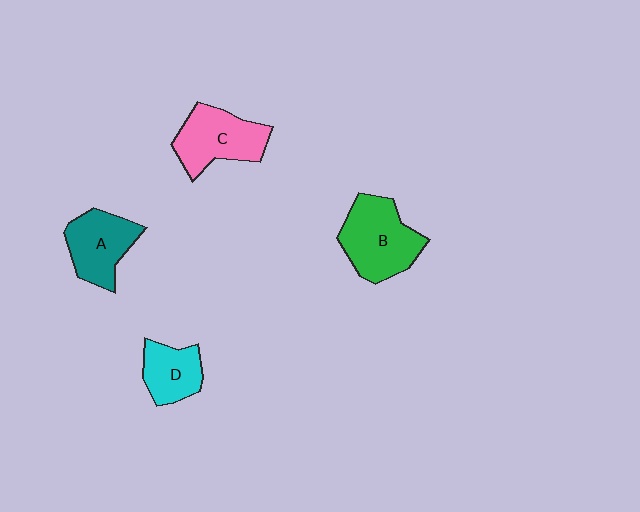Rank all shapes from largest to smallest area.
From largest to smallest: B (green), C (pink), A (teal), D (cyan).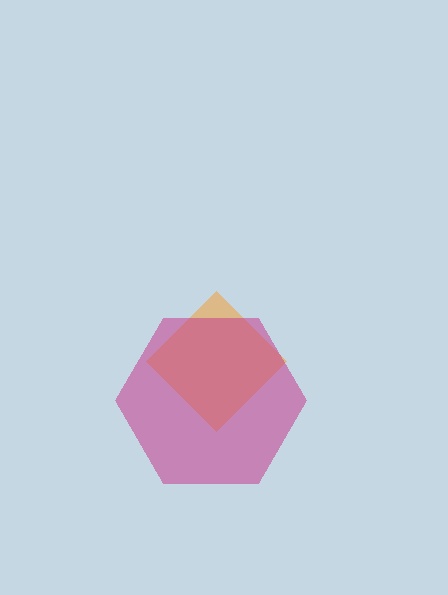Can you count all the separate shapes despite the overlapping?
Yes, there are 2 separate shapes.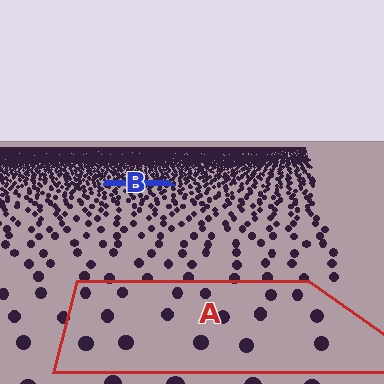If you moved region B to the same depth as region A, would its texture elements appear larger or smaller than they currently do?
They would appear larger. At a closer depth, the same texture elements are projected at a bigger on-screen size.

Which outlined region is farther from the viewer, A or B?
Region B is farther from the viewer — the texture elements inside it appear smaller and more densely packed.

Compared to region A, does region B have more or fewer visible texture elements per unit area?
Region B has more texture elements per unit area — they are packed more densely because it is farther away.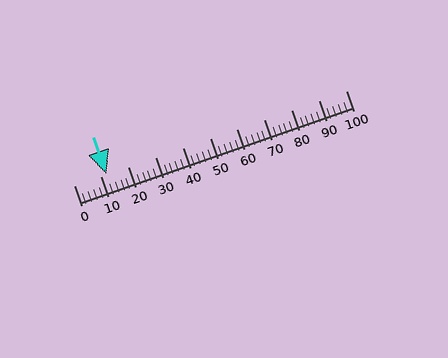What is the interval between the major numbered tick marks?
The major tick marks are spaced 10 units apart.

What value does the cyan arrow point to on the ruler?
The cyan arrow points to approximately 12.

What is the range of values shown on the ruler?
The ruler shows values from 0 to 100.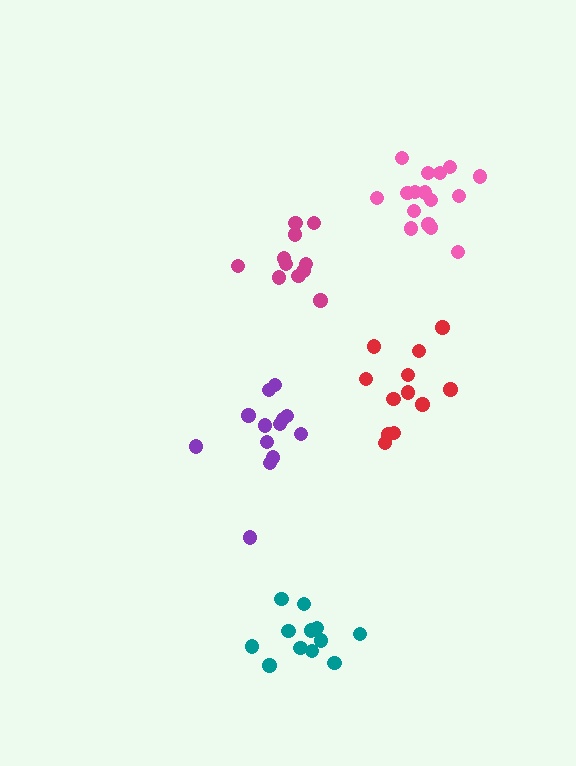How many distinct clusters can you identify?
There are 5 distinct clusters.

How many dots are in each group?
Group 1: 12 dots, Group 2: 11 dots, Group 3: 12 dots, Group 4: 16 dots, Group 5: 13 dots (64 total).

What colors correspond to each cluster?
The clusters are colored: red, magenta, teal, pink, purple.